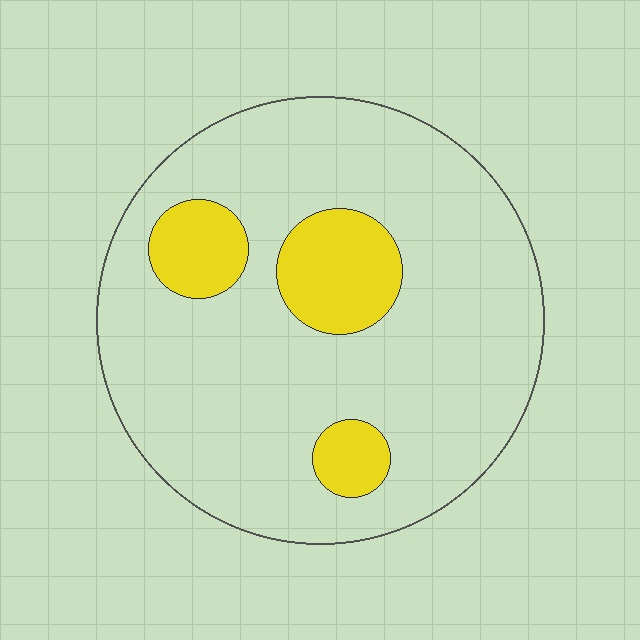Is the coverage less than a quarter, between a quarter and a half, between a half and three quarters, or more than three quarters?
Less than a quarter.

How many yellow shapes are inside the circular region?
3.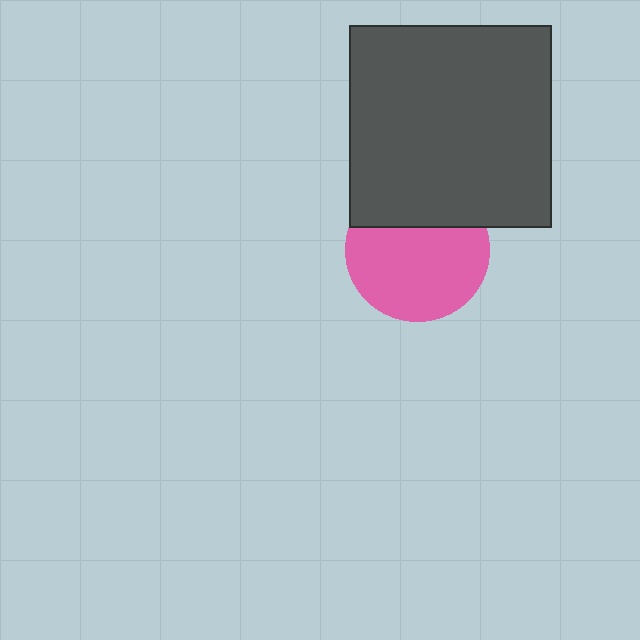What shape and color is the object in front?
The object in front is a dark gray square.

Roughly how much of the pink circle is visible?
Most of it is visible (roughly 70%).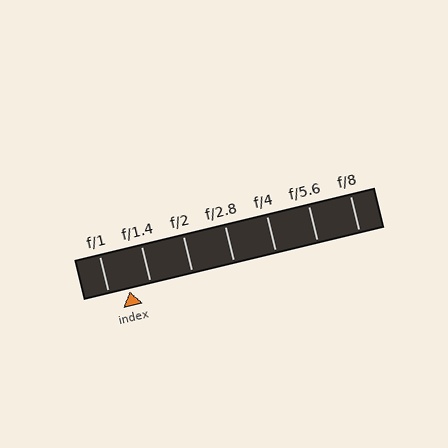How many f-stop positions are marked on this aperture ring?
There are 7 f-stop positions marked.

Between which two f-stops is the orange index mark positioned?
The index mark is between f/1 and f/1.4.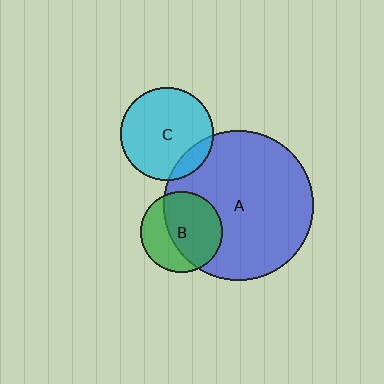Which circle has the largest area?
Circle A (blue).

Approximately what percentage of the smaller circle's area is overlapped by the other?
Approximately 15%.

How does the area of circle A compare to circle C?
Approximately 2.6 times.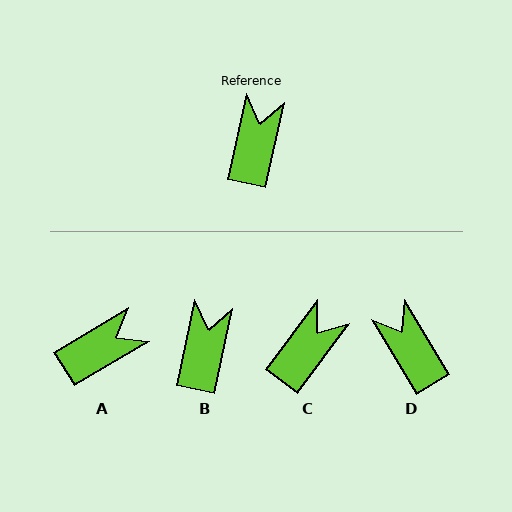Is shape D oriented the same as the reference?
No, it is off by about 43 degrees.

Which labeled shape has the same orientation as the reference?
B.